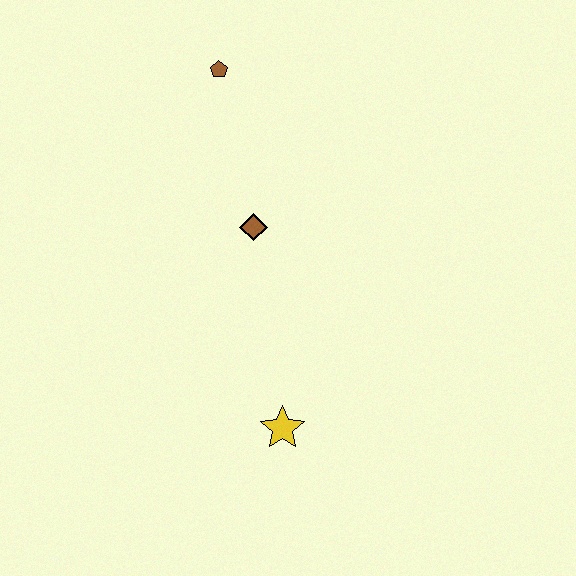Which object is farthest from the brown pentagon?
The yellow star is farthest from the brown pentagon.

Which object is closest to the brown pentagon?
The brown diamond is closest to the brown pentagon.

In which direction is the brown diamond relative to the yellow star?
The brown diamond is above the yellow star.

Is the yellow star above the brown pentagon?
No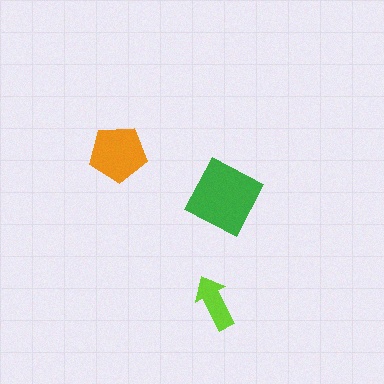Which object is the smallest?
The lime arrow.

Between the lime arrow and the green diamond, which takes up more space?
The green diamond.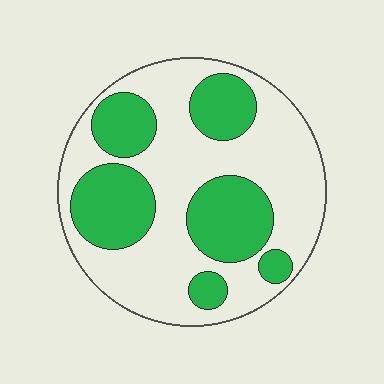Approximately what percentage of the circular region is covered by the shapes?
Approximately 35%.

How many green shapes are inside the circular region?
6.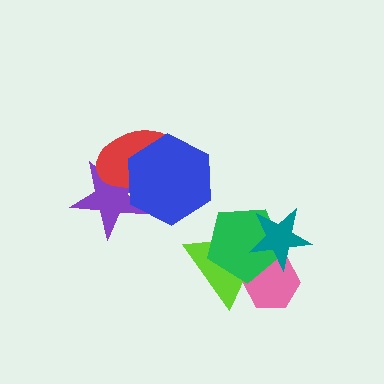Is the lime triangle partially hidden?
Yes, it is partially covered by another shape.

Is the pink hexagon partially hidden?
Yes, it is partially covered by another shape.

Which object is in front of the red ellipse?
The blue hexagon is in front of the red ellipse.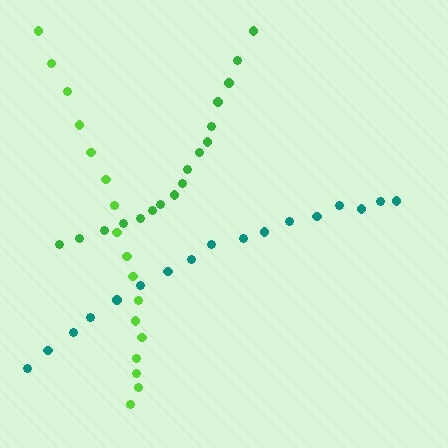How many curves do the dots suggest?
There are 3 distinct paths.